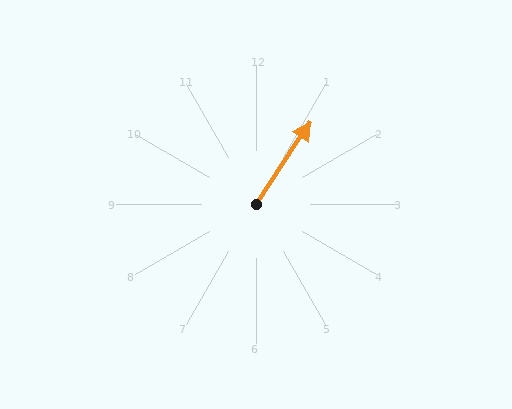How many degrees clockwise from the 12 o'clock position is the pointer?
Approximately 33 degrees.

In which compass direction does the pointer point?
Northeast.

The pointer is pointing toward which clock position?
Roughly 1 o'clock.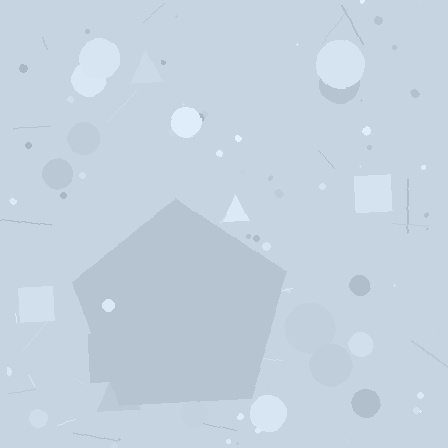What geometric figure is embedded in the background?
A pentagon is embedded in the background.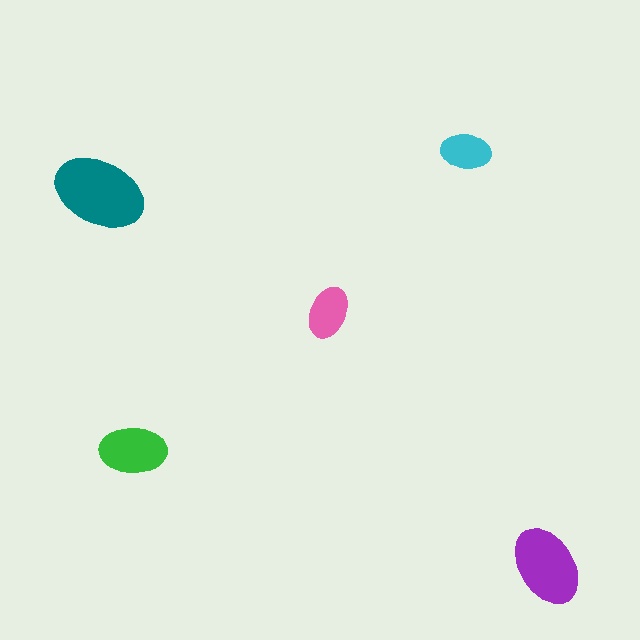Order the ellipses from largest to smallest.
the teal one, the purple one, the green one, the pink one, the cyan one.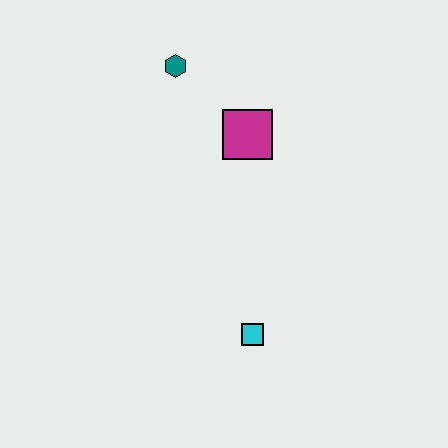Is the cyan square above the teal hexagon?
No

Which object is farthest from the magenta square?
The cyan square is farthest from the magenta square.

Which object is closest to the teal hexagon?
The magenta square is closest to the teal hexagon.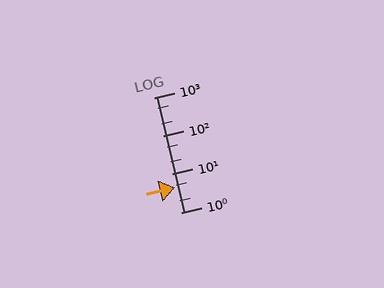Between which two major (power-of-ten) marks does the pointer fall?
The pointer is between 1 and 10.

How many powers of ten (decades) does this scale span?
The scale spans 3 decades, from 1 to 1000.